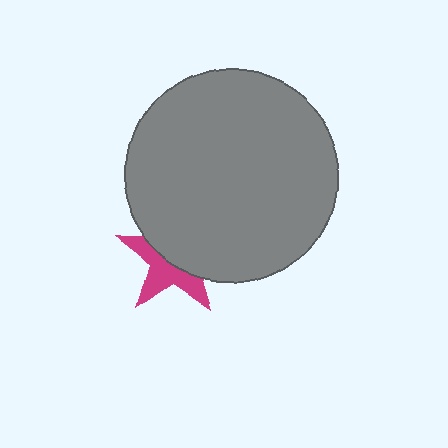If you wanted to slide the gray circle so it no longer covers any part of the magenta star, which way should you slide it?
Slide it up — that is the most direct way to separate the two shapes.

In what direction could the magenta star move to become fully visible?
The magenta star could move down. That would shift it out from behind the gray circle entirely.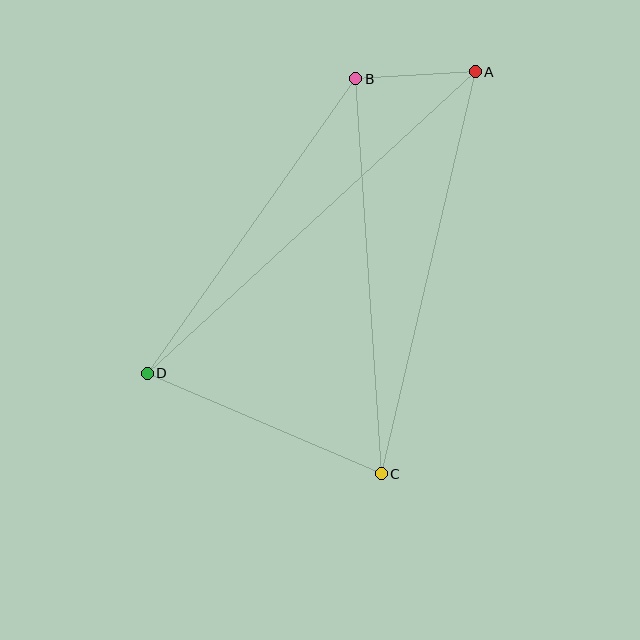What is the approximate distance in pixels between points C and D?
The distance between C and D is approximately 255 pixels.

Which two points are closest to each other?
Points A and B are closest to each other.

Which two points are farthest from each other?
Points A and D are farthest from each other.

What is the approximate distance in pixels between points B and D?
The distance between B and D is approximately 361 pixels.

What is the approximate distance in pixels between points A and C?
The distance between A and C is approximately 413 pixels.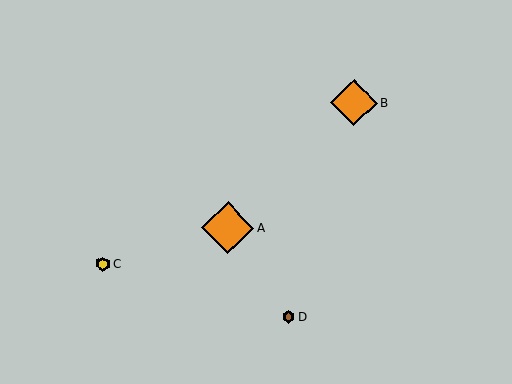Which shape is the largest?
The orange diamond (labeled A) is the largest.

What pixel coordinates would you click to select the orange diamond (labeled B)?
Click at (354, 102) to select the orange diamond B.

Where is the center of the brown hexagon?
The center of the brown hexagon is at (289, 317).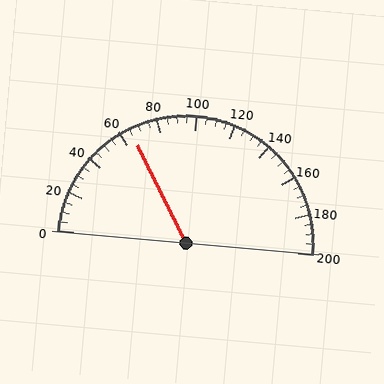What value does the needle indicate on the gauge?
The needle indicates approximately 65.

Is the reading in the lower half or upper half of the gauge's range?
The reading is in the lower half of the range (0 to 200).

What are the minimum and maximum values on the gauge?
The gauge ranges from 0 to 200.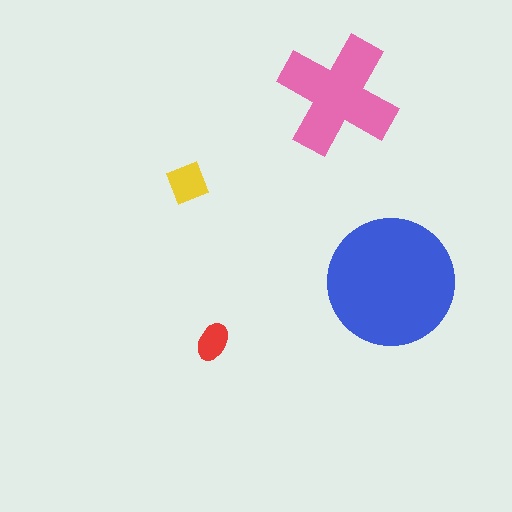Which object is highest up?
The pink cross is topmost.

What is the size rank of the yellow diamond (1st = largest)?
3rd.